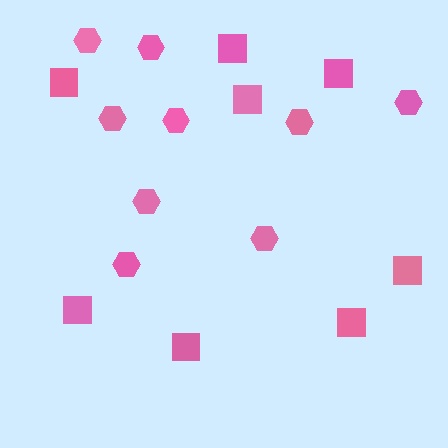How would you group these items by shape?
There are 2 groups: one group of squares (8) and one group of hexagons (9).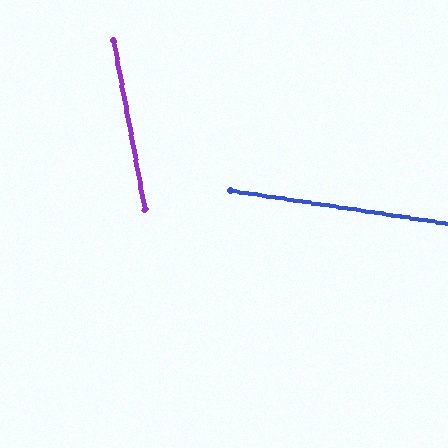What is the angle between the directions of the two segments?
Approximately 71 degrees.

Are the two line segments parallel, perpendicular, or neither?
Neither parallel nor perpendicular — they differ by about 71°.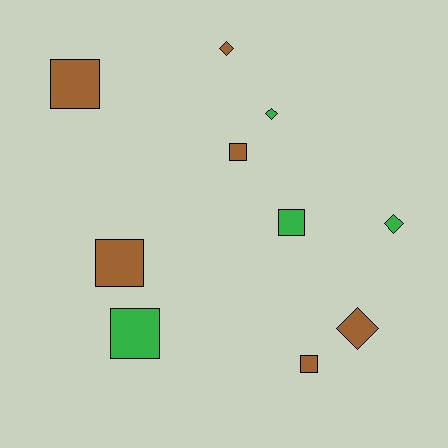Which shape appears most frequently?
Square, with 6 objects.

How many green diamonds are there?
There are 2 green diamonds.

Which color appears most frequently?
Brown, with 6 objects.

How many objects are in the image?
There are 10 objects.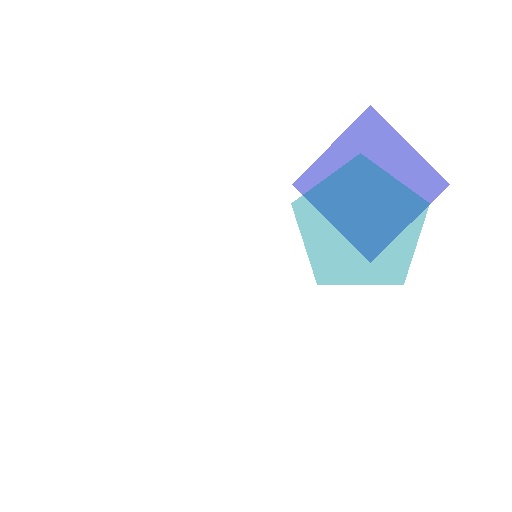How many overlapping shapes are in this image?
There are 2 overlapping shapes in the image.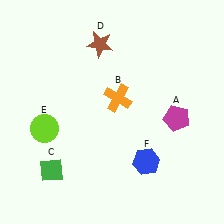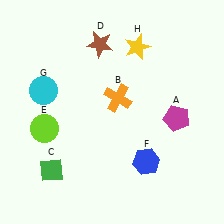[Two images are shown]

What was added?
A cyan circle (G), a yellow star (H) were added in Image 2.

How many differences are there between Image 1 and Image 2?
There are 2 differences between the two images.